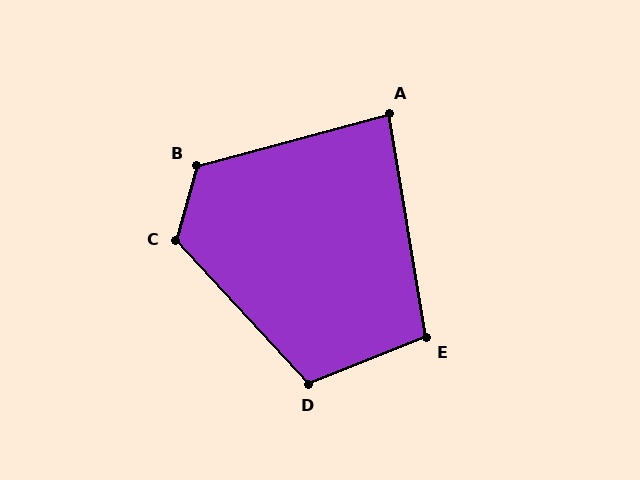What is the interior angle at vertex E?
Approximately 102 degrees (obtuse).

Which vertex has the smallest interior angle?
A, at approximately 84 degrees.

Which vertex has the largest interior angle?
C, at approximately 122 degrees.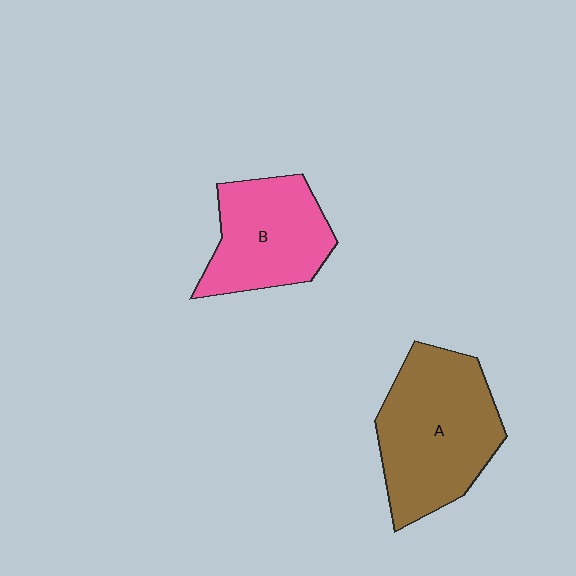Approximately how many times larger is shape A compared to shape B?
Approximately 1.4 times.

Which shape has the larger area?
Shape A (brown).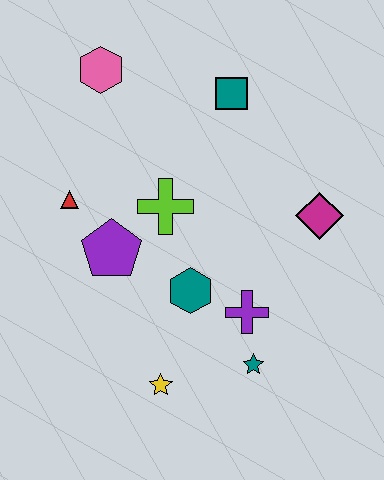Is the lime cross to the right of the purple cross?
No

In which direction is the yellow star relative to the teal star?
The yellow star is to the left of the teal star.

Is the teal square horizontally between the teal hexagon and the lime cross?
No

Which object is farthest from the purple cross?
The pink hexagon is farthest from the purple cross.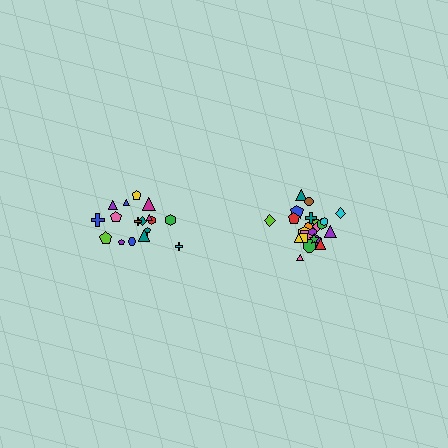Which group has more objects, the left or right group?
The right group.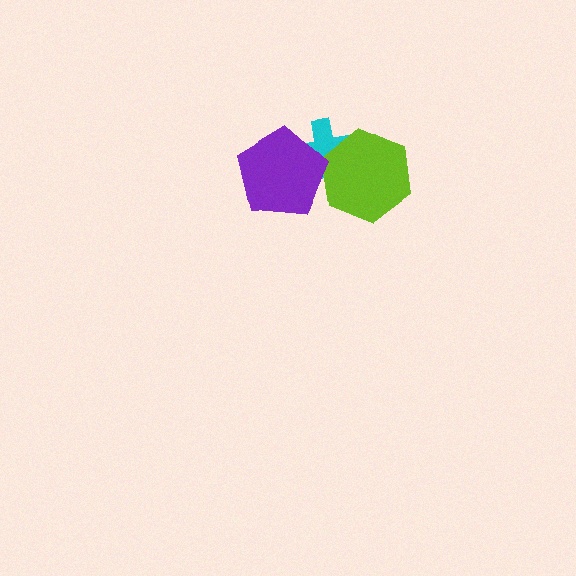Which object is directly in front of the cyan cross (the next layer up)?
The lime hexagon is directly in front of the cyan cross.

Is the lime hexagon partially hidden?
Yes, it is partially covered by another shape.